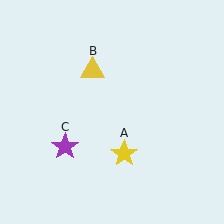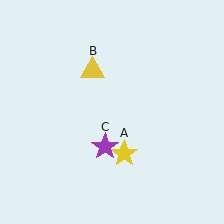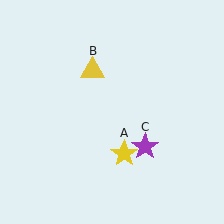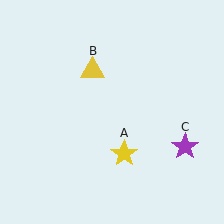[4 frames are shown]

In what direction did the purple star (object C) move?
The purple star (object C) moved right.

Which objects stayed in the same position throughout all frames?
Yellow star (object A) and yellow triangle (object B) remained stationary.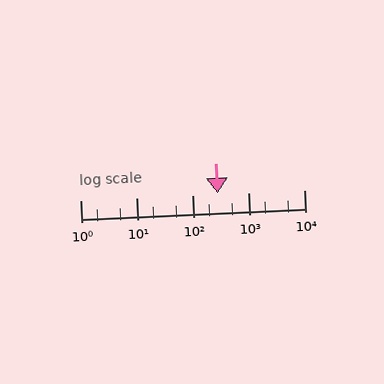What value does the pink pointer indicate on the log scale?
The pointer indicates approximately 280.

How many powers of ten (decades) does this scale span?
The scale spans 4 decades, from 1 to 10000.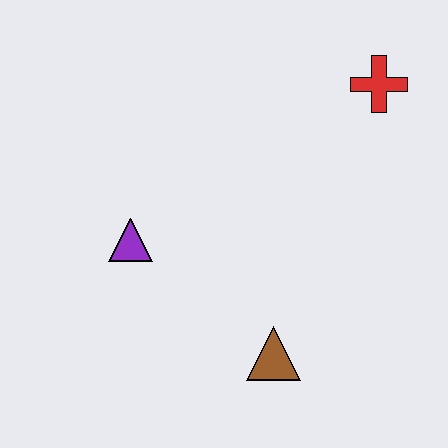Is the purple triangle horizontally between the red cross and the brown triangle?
No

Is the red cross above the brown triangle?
Yes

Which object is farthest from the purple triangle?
The red cross is farthest from the purple triangle.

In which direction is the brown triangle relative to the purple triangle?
The brown triangle is to the right of the purple triangle.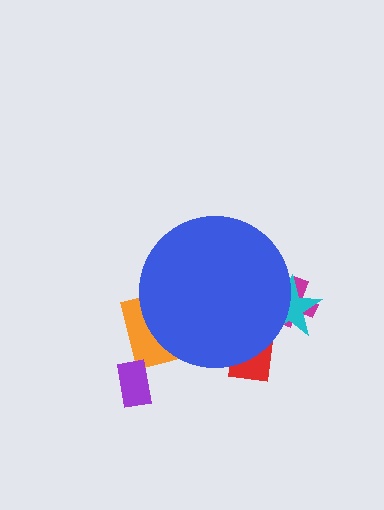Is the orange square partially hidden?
Yes, the orange square is partially hidden behind the blue circle.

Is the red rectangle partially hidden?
Yes, the red rectangle is partially hidden behind the blue circle.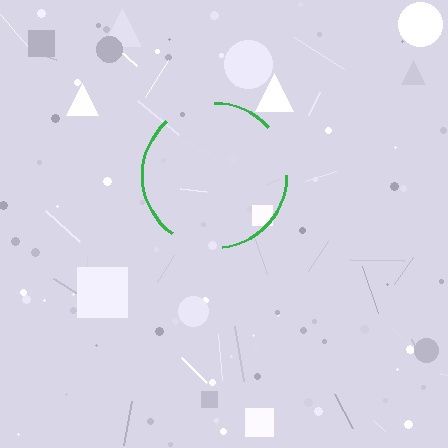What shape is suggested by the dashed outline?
The dashed outline suggests a circle.